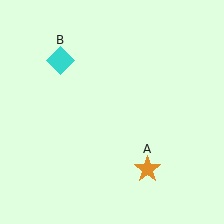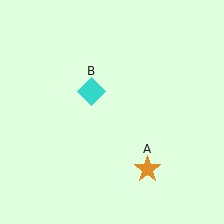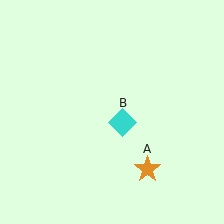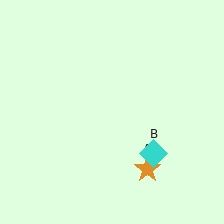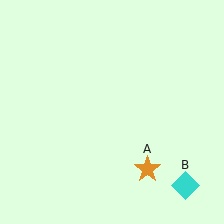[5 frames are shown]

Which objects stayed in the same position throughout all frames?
Orange star (object A) remained stationary.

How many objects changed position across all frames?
1 object changed position: cyan diamond (object B).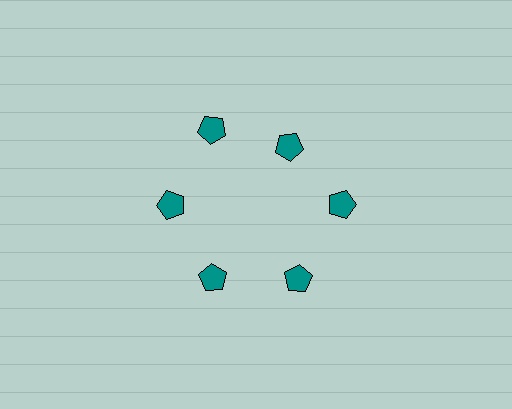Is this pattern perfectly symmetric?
No. The 6 teal pentagons are arranged in a ring, but one element near the 1 o'clock position is pulled inward toward the center, breaking the 6-fold rotational symmetry.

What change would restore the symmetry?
The symmetry would be restored by moving it outward, back onto the ring so that all 6 pentagons sit at equal angles and equal distance from the center.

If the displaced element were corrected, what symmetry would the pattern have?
It would have 6-fold rotational symmetry — the pattern would map onto itself every 60 degrees.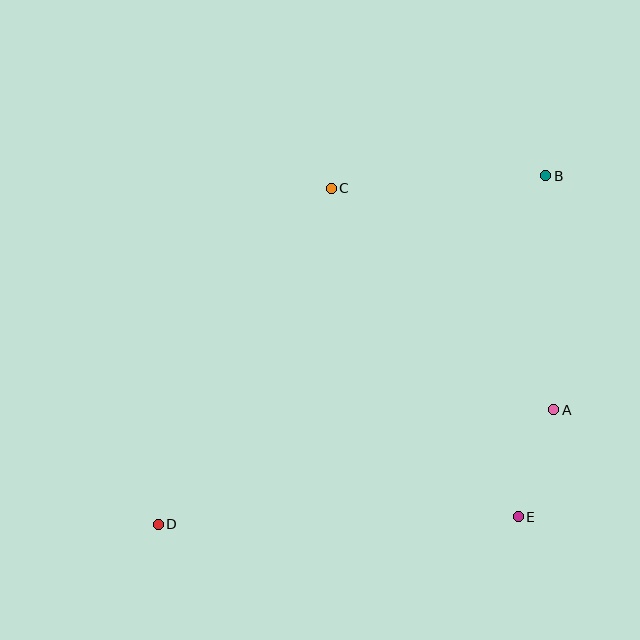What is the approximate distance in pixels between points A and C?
The distance between A and C is approximately 314 pixels.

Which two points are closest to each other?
Points A and E are closest to each other.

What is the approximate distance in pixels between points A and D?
The distance between A and D is approximately 412 pixels.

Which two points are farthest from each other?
Points B and D are farthest from each other.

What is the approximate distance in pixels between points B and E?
The distance between B and E is approximately 342 pixels.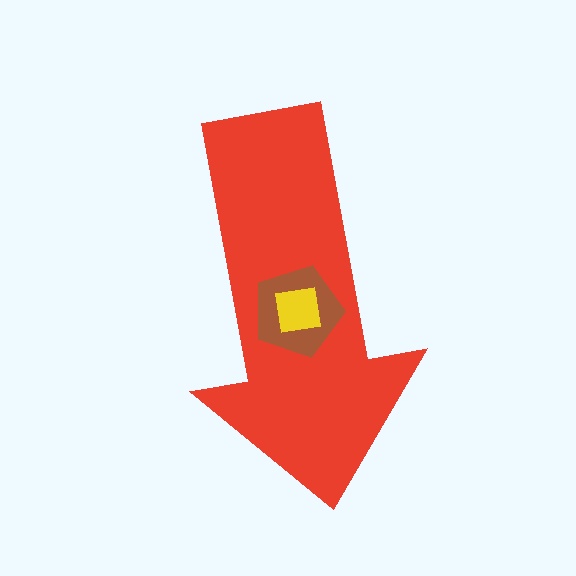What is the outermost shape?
The red arrow.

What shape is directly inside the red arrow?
The brown pentagon.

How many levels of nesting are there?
3.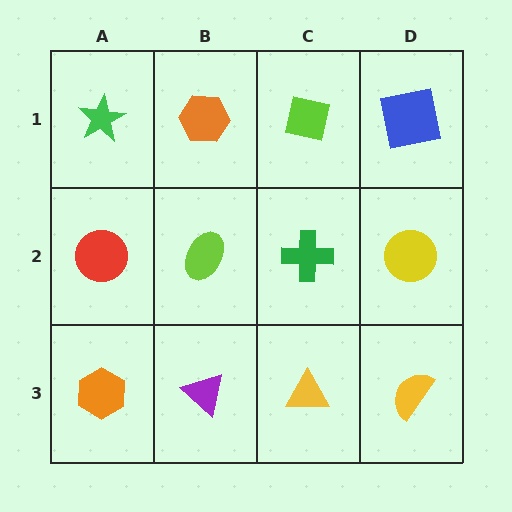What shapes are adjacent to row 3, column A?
A red circle (row 2, column A), a purple triangle (row 3, column B).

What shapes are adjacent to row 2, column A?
A green star (row 1, column A), an orange hexagon (row 3, column A), a lime ellipse (row 2, column B).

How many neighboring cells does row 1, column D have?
2.